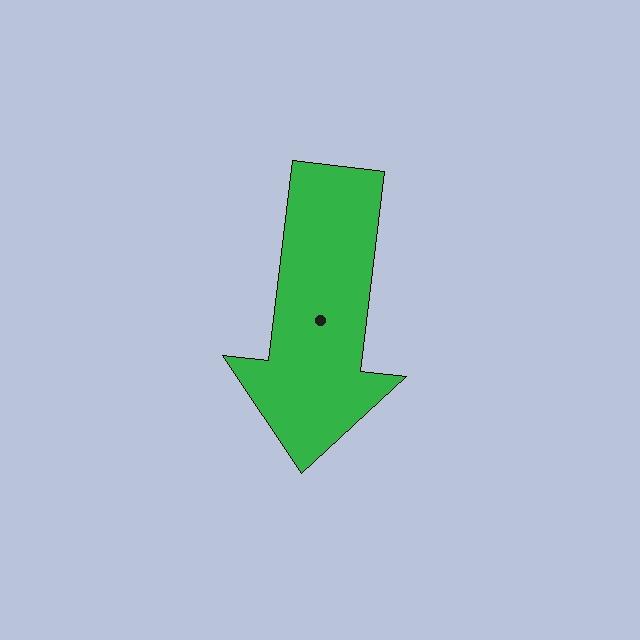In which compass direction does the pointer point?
South.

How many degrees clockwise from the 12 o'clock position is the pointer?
Approximately 187 degrees.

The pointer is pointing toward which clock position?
Roughly 6 o'clock.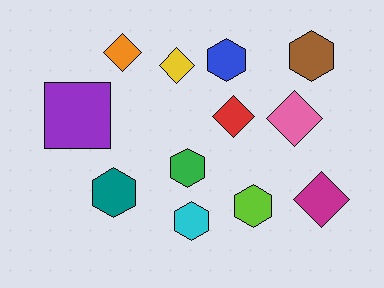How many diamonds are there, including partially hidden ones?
There are 5 diamonds.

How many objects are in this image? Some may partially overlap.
There are 12 objects.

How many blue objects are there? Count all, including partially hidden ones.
There is 1 blue object.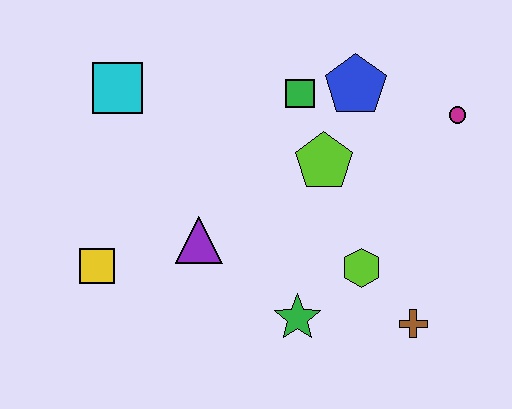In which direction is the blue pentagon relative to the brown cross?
The blue pentagon is above the brown cross.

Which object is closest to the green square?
The blue pentagon is closest to the green square.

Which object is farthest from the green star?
The cyan square is farthest from the green star.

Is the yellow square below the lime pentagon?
Yes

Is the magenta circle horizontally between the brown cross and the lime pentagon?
No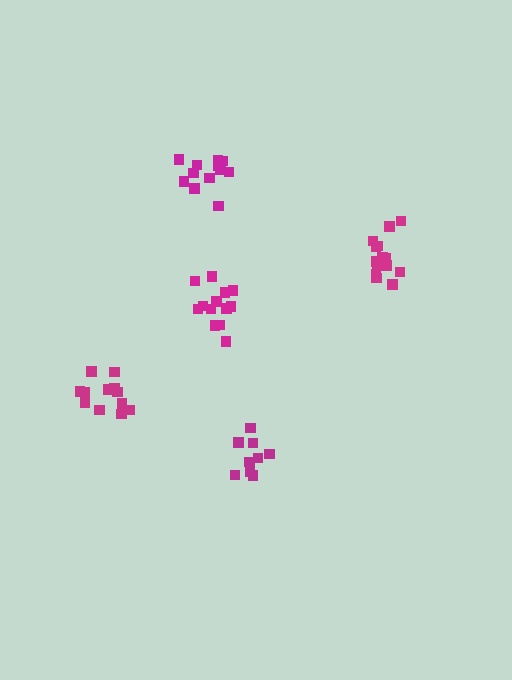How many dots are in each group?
Group 1: 13 dots, Group 2: 12 dots, Group 3: 12 dots, Group 4: 9 dots, Group 5: 15 dots (61 total).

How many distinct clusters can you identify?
There are 5 distinct clusters.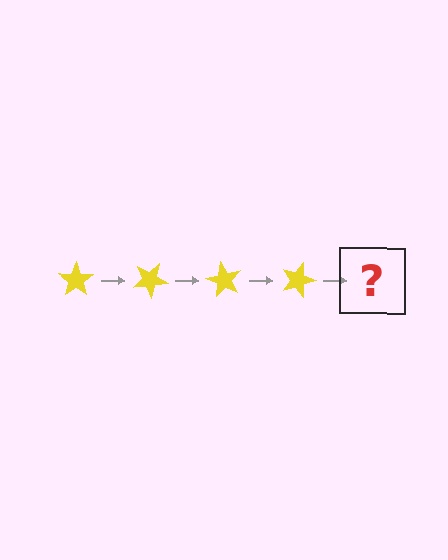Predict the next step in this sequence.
The next step is a yellow star rotated 120 degrees.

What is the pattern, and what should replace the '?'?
The pattern is that the star rotates 30 degrees each step. The '?' should be a yellow star rotated 120 degrees.